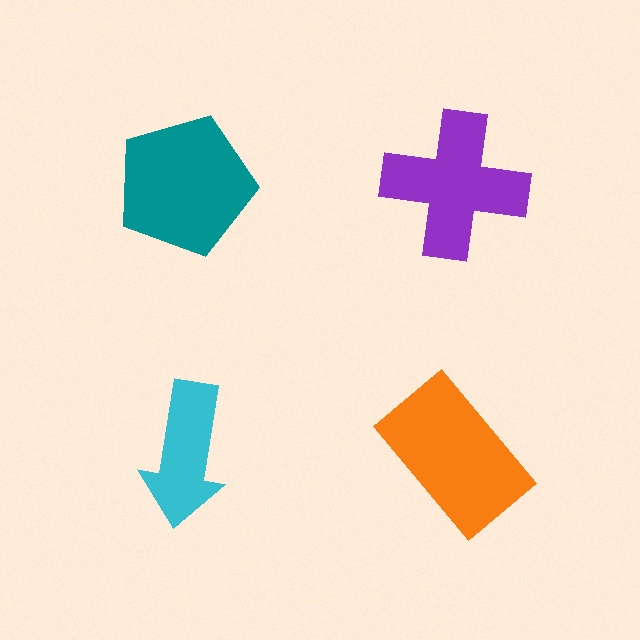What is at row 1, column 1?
A teal pentagon.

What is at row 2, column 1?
A cyan arrow.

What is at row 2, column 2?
An orange rectangle.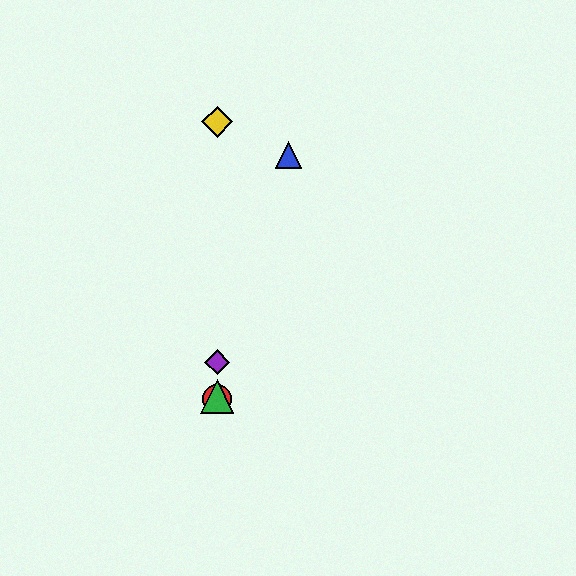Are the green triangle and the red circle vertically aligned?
Yes, both are at x≈217.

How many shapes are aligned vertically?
4 shapes (the red circle, the green triangle, the yellow diamond, the purple diamond) are aligned vertically.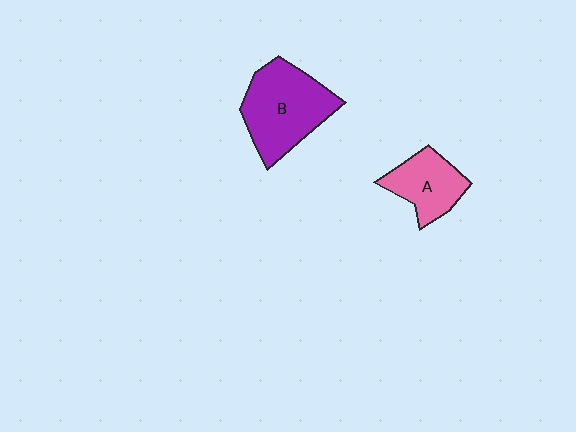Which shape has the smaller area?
Shape A (pink).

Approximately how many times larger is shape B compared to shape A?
Approximately 1.6 times.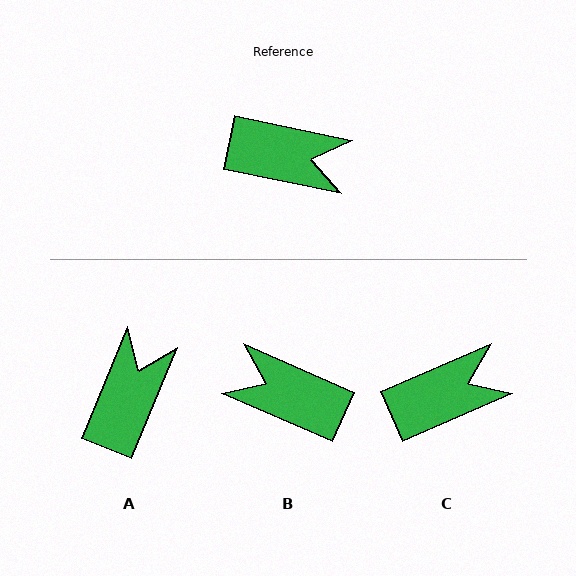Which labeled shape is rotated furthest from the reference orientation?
B, about 168 degrees away.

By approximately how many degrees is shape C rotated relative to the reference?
Approximately 35 degrees counter-clockwise.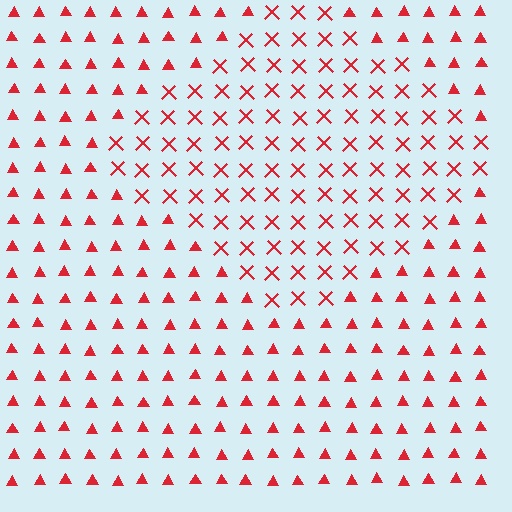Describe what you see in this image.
The image is filled with small red elements arranged in a uniform grid. A diamond-shaped region contains X marks, while the surrounding area contains triangles. The boundary is defined purely by the change in element shape.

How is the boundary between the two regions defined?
The boundary is defined by a change in element shape: X marks inside vs. triangles outside. All elements share the same color and spacing.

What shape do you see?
I see a diamond.